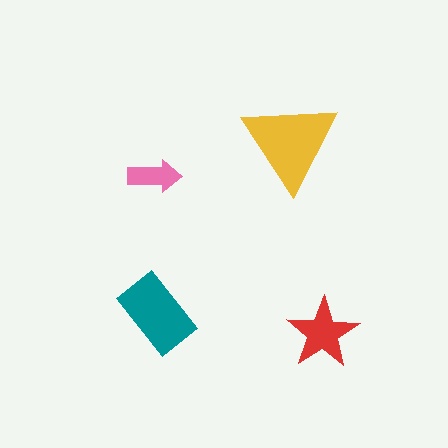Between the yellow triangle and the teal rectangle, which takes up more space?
The yellow triangle.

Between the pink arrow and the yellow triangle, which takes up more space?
The yellow triangle.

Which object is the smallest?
The pink arrow.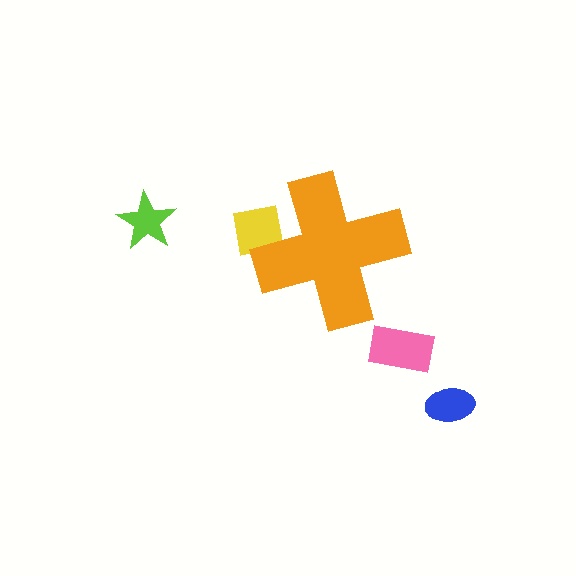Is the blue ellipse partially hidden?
No, the blue ellipse is fully visible.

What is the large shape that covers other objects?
An orange cross.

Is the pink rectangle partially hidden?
No, the pink rectangle is fully visible.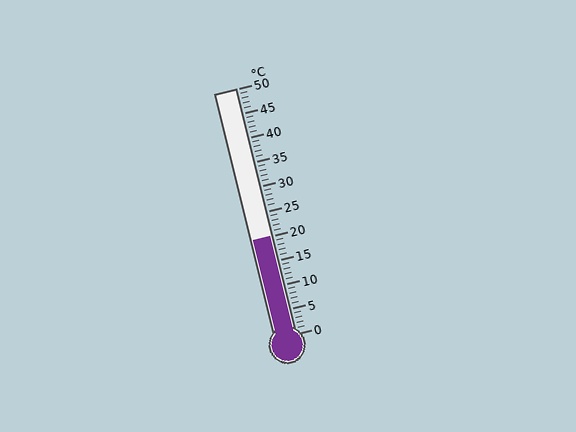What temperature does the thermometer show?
The thermometer shows approximately 20°C.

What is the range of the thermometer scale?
The thermometer scale ranges from 0°C to 50°C.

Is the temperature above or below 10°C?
The temperature is above 10°C.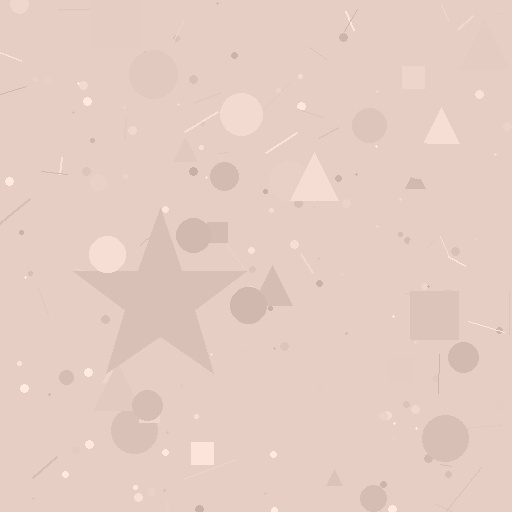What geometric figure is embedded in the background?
A star is embedded in the background.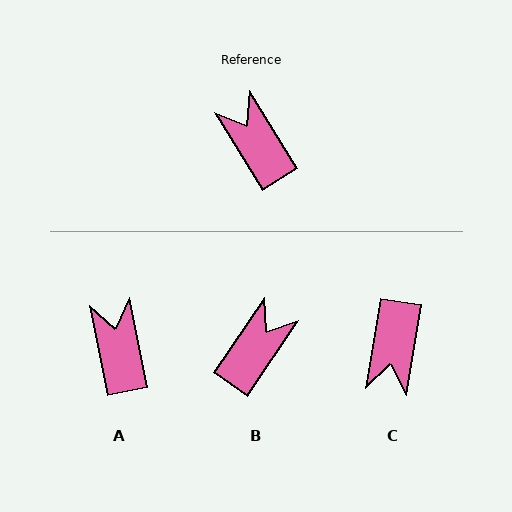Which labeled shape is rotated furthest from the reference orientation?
C, about 138 degrees away.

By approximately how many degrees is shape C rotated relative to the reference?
Approximately 138 degrees counter-clockwise.